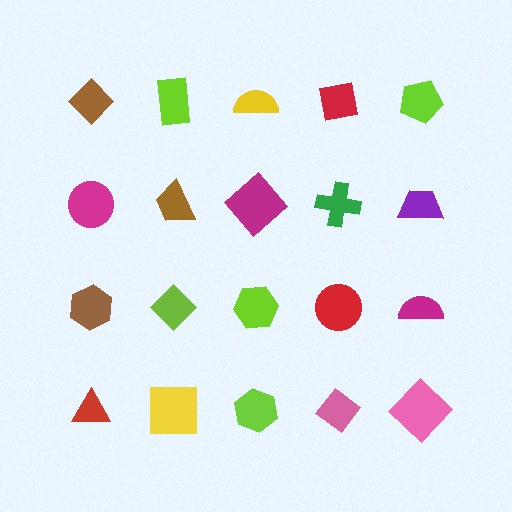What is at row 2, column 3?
A magenta diamond.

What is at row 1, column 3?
A yellow semicircle.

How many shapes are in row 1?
5 shapes.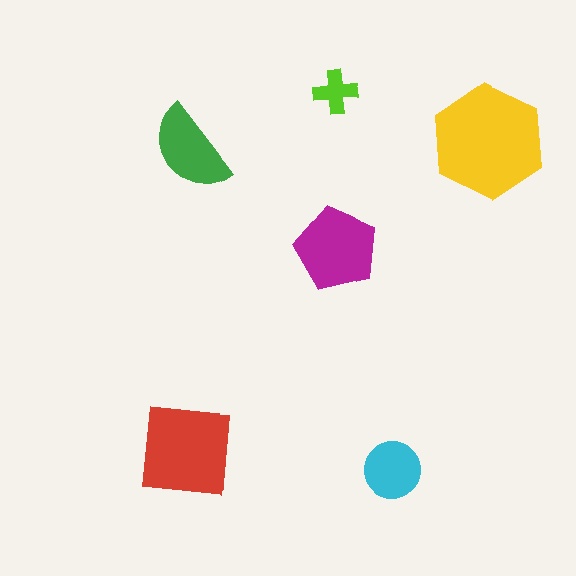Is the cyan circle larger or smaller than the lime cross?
Larger.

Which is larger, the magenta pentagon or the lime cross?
The magenta pentagon.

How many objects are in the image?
There are 6 objects in the image.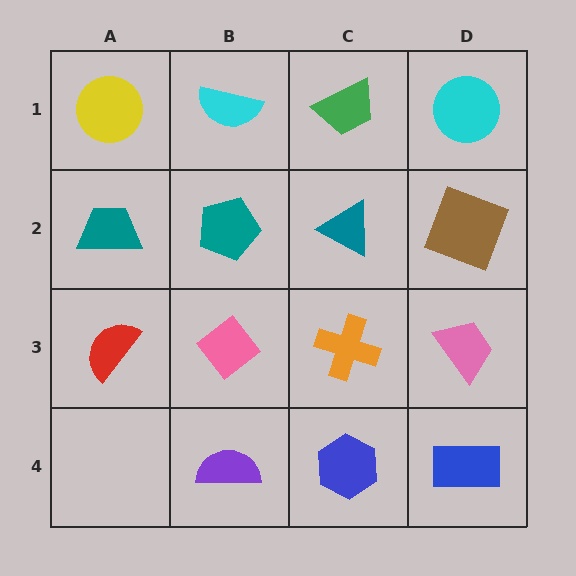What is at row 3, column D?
A pink trapezoid.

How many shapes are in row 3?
4 shapes.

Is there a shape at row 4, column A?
No, that cell is empty.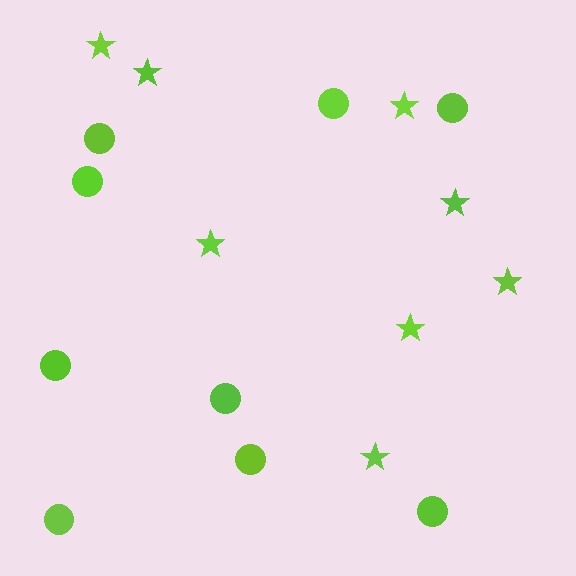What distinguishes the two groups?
There are 2 groups: one group of circles (9) and one group of stars (8).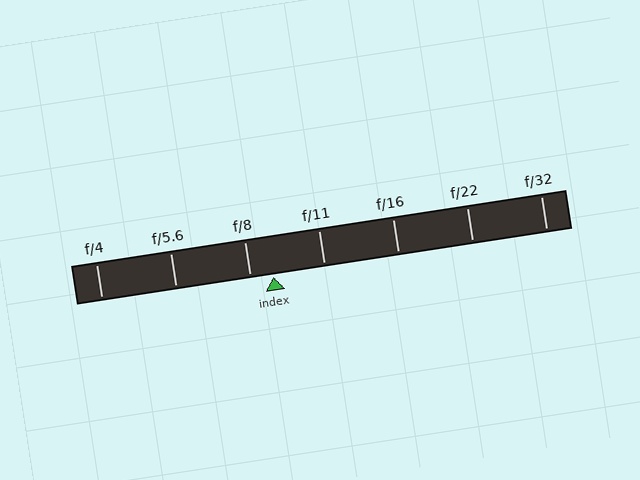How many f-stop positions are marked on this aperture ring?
There are 7 f-stop positions marked.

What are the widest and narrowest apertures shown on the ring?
The widest aperture shown is f/4 and the narrowest is f/32.